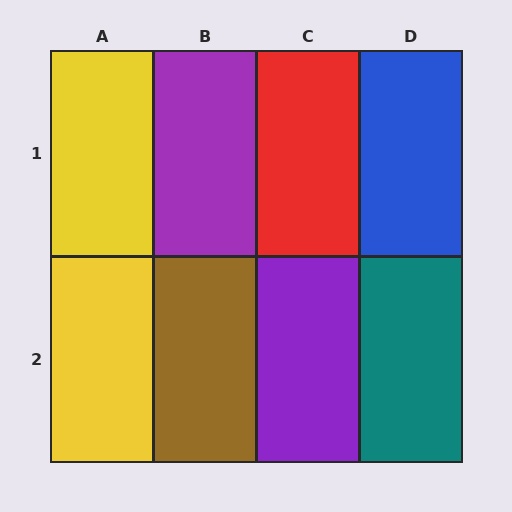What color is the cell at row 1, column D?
Blue.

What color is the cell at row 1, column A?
Yellow.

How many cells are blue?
1 cell is blue.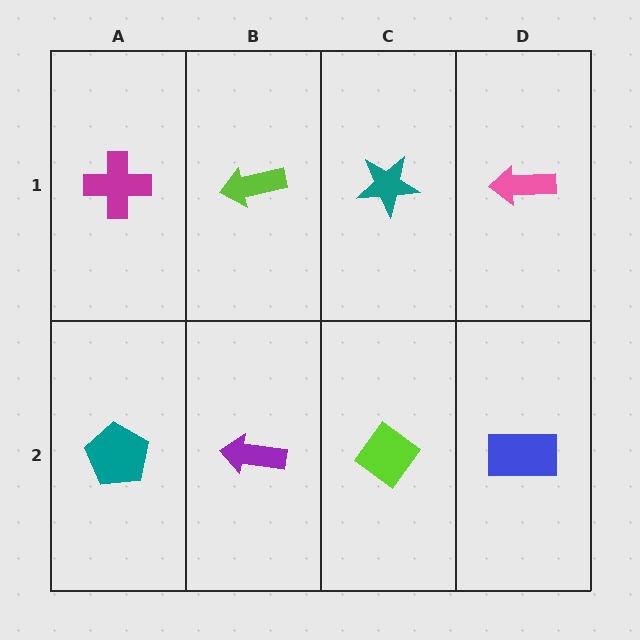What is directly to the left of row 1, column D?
A teal star.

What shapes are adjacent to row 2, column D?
A pink arrow (row 1, column D), a lime diamond (row 2, column C).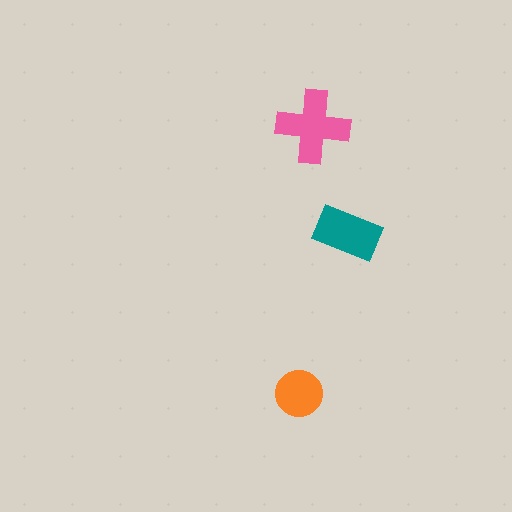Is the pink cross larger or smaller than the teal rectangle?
Larger.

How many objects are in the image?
There are 3 objects in the image.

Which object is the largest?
The pink cross.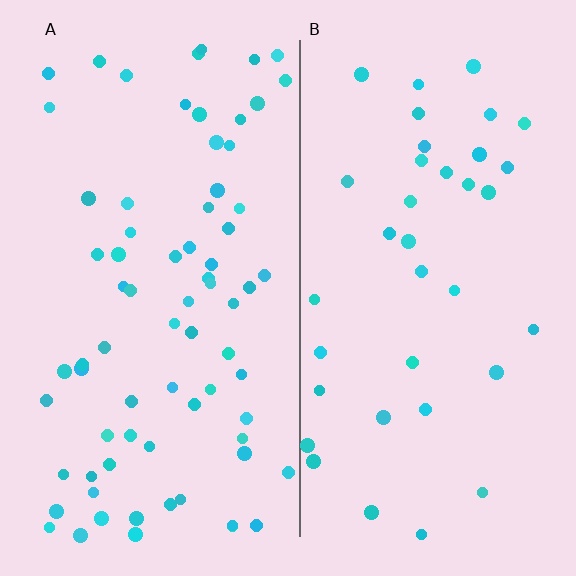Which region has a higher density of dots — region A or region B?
A (the left).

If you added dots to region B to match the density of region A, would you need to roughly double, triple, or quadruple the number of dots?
Approximately double.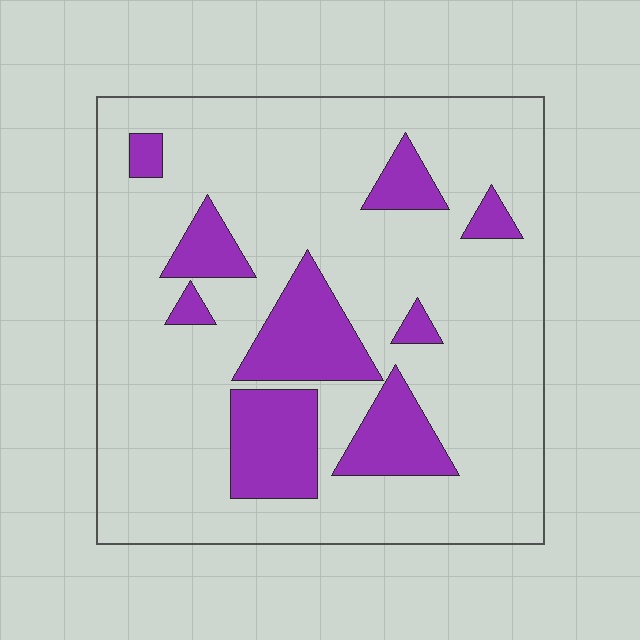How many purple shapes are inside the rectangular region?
9.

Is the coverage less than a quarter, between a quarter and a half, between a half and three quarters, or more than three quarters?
Less than a quarter.